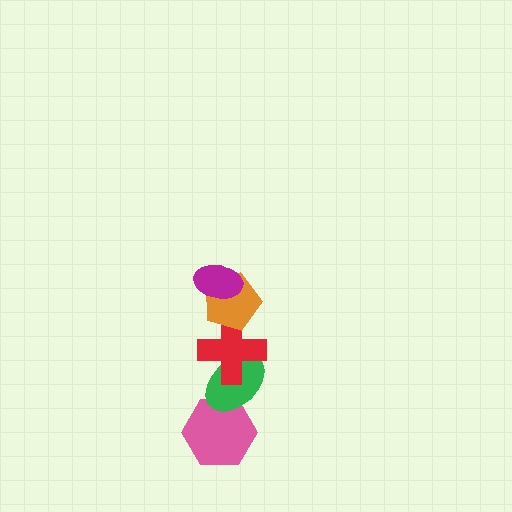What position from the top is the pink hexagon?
The pink hexagon is 5th from the top.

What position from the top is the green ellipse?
The green ellipse is 4th from the top.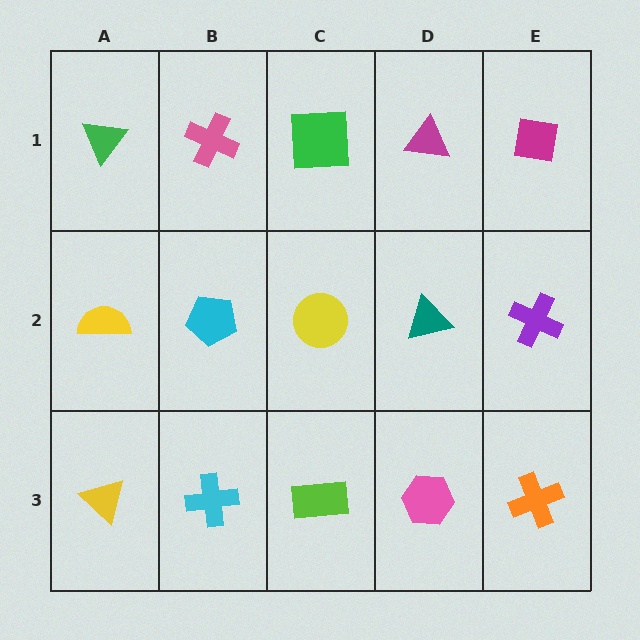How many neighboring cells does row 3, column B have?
3.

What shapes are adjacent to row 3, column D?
A teal triangle (row 2, column D), a lime rectangle (row 3, column C), an orange cross (row 3, column E).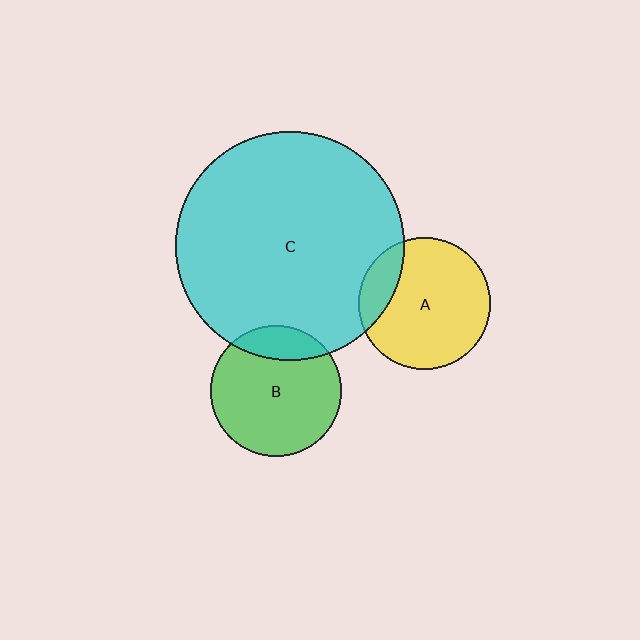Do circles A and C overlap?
Yes.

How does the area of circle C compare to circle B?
Approximately 3.1 times.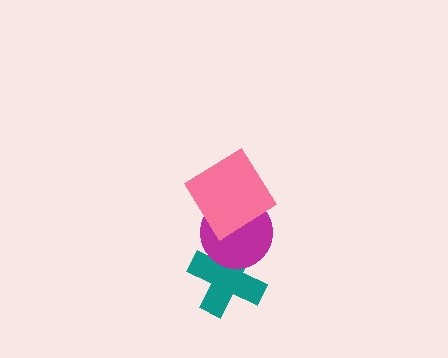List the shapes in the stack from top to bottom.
From top to bottom: the pink diamond, the magenta circle, the teal cross.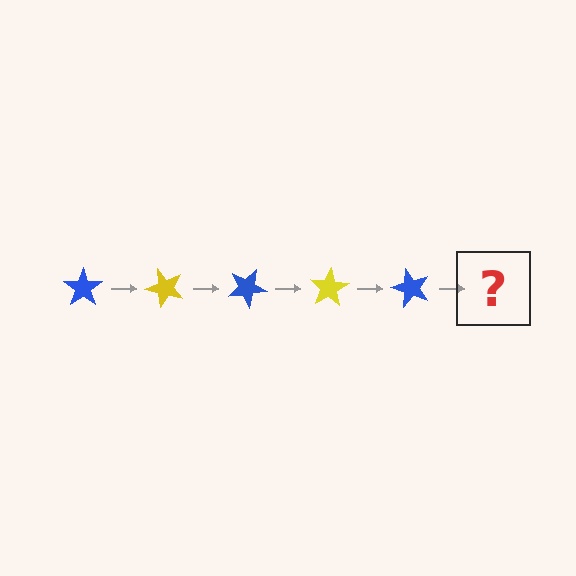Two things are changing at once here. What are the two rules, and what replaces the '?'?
The two rules are that it rotates 50 degrees each step and the color cycles through blue and yellow. The '?' should be a yellow star, rotated 250 degrees from the start.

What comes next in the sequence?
The next element should be a yellow star, rotated 250 degrees from the start.